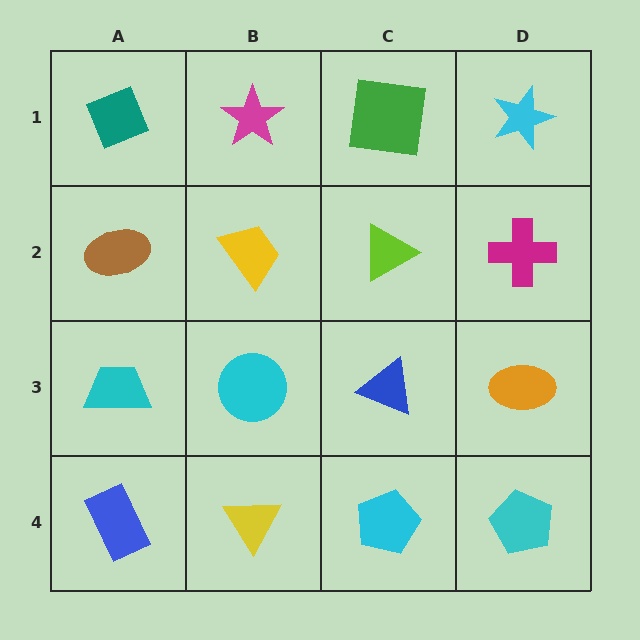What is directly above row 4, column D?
An orange ellipse.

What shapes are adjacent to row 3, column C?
A lime triangle (row 2, column C), a cyan pentagon (row 4, column C), a cyan circle (row 3, column B), an orange ellipse (row 3, column D).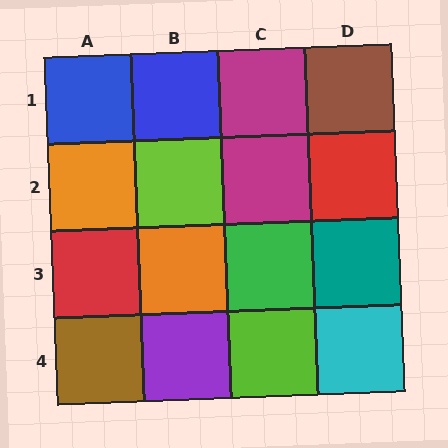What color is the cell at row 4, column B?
Purple.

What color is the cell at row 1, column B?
Blue.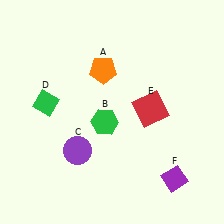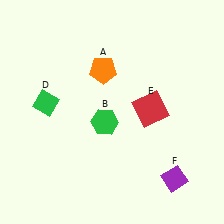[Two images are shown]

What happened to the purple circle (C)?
The purple circle (C) was removed in Image 2. It was in the bottom-left area of Image 1.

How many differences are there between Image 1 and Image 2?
There is 1 difference between the two images.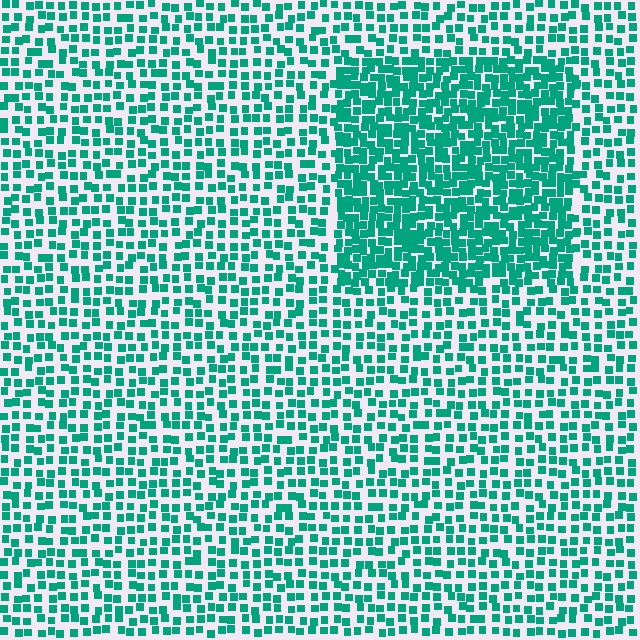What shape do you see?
I see a rectangle.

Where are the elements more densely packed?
The elements are more densely packed inside the rectangle boundary.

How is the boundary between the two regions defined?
The boundary is defined by a change in element density (approximately 1.9x ratio). All elements are the same color, size, and shape.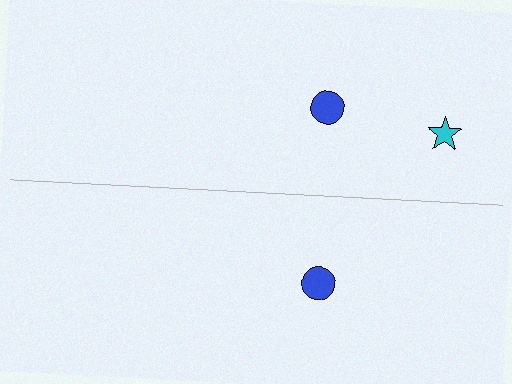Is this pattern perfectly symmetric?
No, the pattern is not perfectly symmetric. A cyan star is missing from the bottom side.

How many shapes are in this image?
There are 3 shapes in this image.